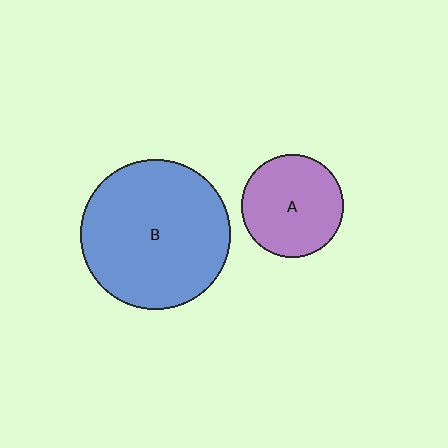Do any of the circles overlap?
No, none of the circles overlap.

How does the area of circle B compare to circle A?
Approximately 2.1 times.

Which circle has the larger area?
Circle B (blue).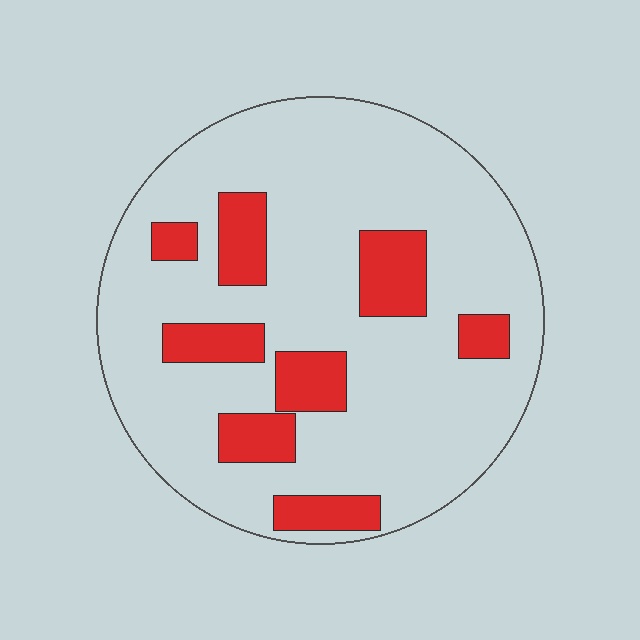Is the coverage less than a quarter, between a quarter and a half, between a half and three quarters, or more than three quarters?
Less than a quarter.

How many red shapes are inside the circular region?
8.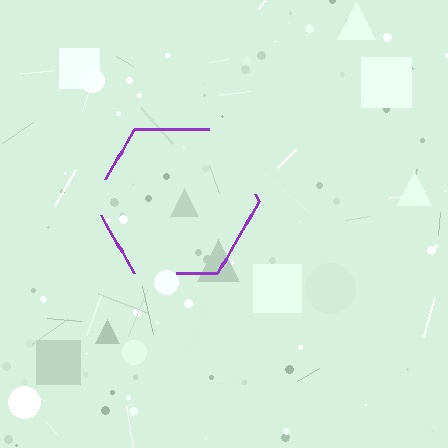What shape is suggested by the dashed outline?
The dashed outline suggests a hexagon.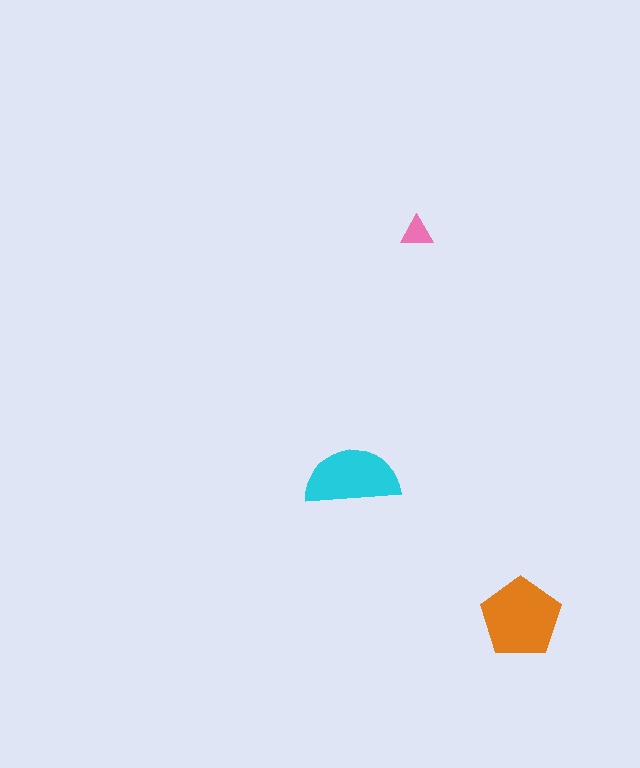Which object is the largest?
The orange pentagon.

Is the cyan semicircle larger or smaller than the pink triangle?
Larger.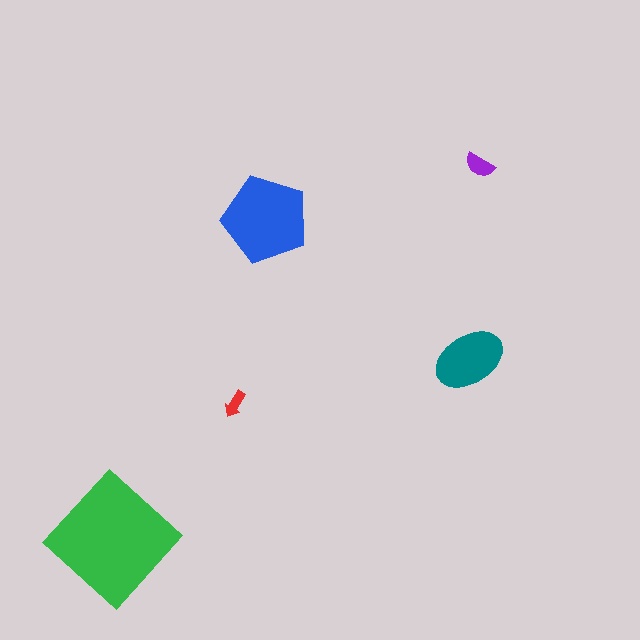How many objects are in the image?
There are 5 objects in the image.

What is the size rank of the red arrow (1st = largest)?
5th.